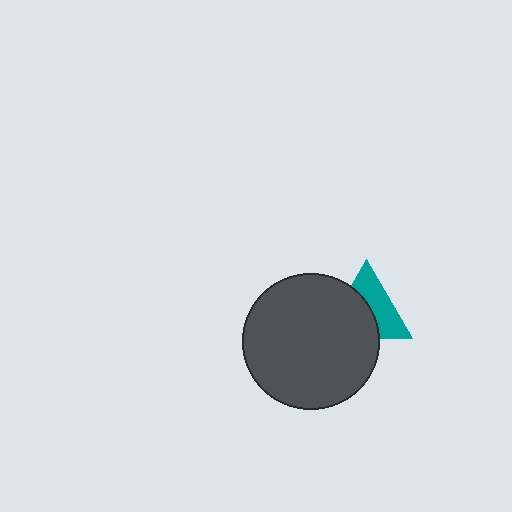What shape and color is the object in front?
The object in front is a dark gray circle.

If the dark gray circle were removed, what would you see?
You would see the complete teal triangle.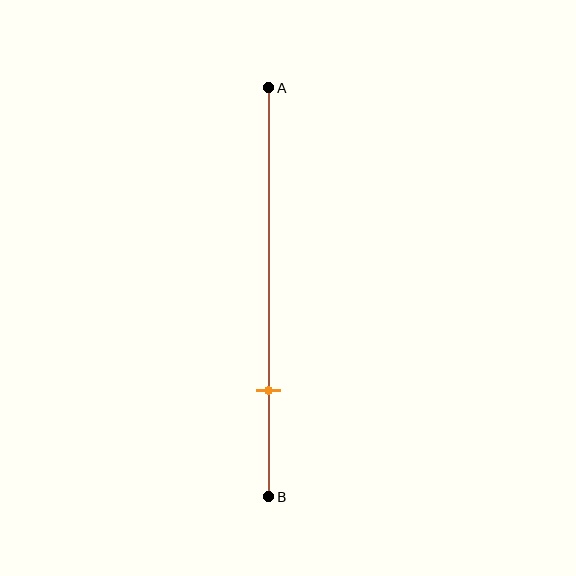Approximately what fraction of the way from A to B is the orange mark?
The orange mark is approximately 75% of the way from A to B.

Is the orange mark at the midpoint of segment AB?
No, the mark is at about 75% from A, not at the 50% midpoint.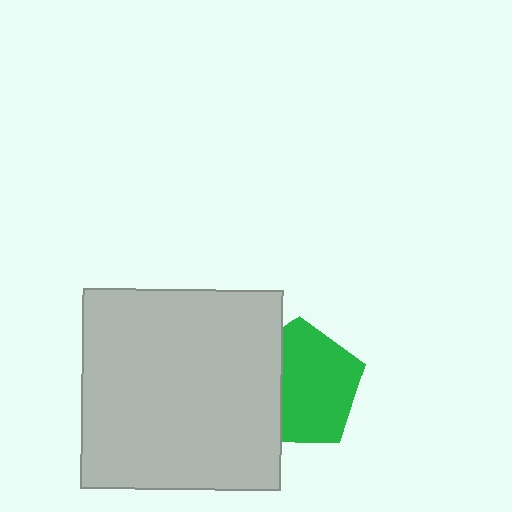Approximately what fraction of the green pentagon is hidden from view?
Roughly 32% of the green pentagon is hidden behind the light gray square.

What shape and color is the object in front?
The object in front is a light gray square.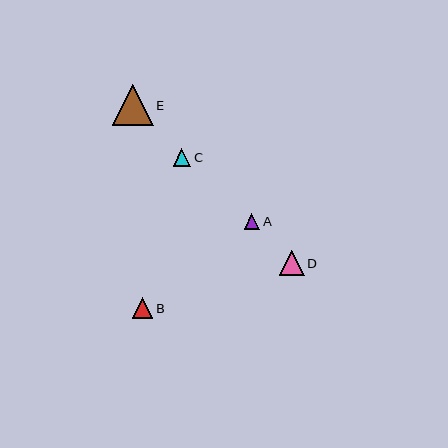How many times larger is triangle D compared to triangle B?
Triangle D is approximately 1.2 times the size of triangle B.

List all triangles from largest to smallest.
From largest to smallest: E, D, B, C, A.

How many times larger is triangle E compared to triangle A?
Triangle E is approximately 2.6 times the size of triangle A.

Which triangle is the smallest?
Triangle A is the smallest with a size of approximately 16 pixels.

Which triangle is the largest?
Triangle E is the largest with a size of approximately 40 pixels.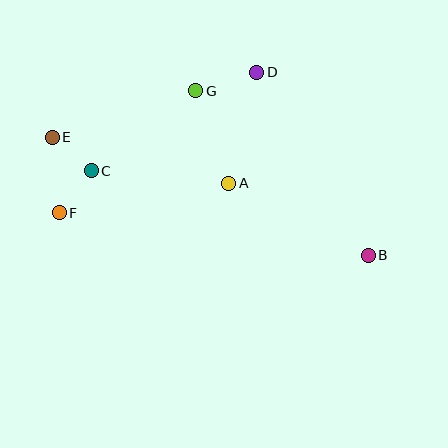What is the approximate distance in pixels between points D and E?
The distance between D and E is approximately 214 pixels.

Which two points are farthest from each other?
Points B and E are farthest from each other.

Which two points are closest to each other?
Points C and E are closest to each other.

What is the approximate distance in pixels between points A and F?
The distance between A and F is approximately 172 pixels.